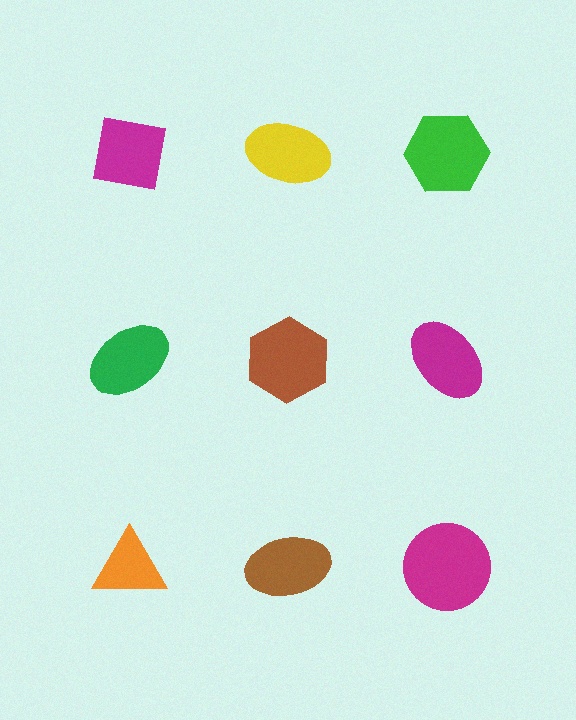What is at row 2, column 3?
A magenta ellipse.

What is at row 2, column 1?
A green ellipse.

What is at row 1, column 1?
A magenta square.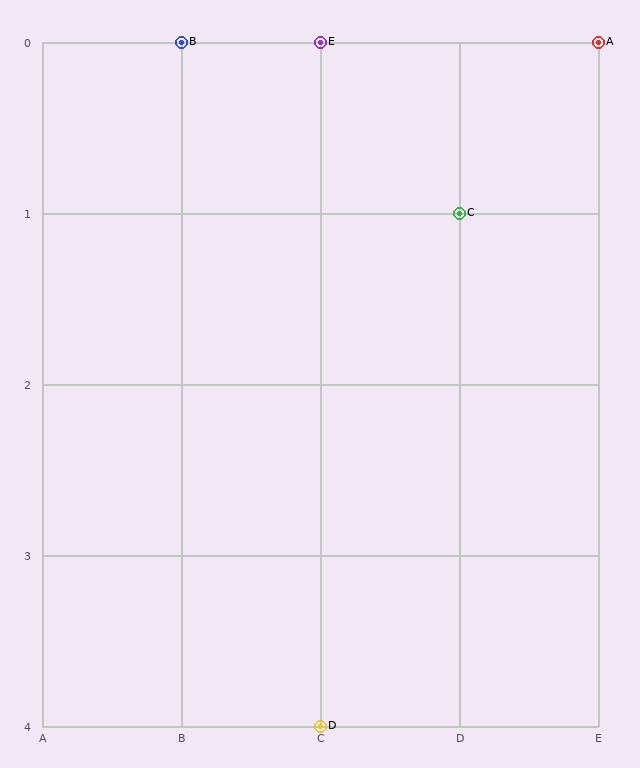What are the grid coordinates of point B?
Point B is at grid coordinates (B, 0).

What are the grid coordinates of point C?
Point C is at grid coordinates (D, 1).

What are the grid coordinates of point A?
Point A is at grid coordinates (E, 0).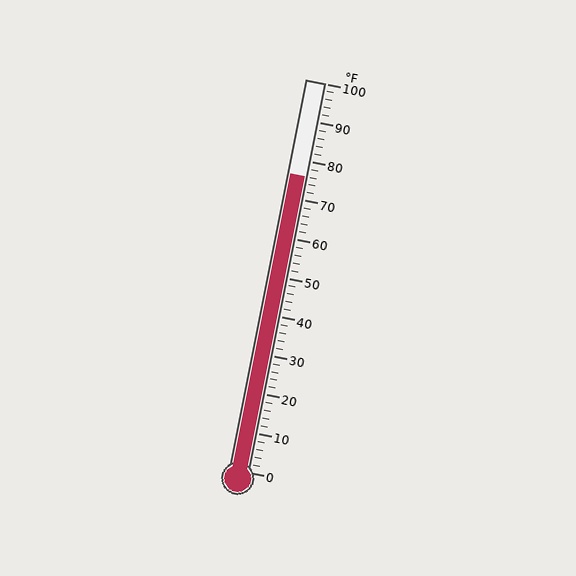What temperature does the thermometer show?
The thermometer shows approximately 76°F.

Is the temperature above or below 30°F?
The temperature is above 30°F.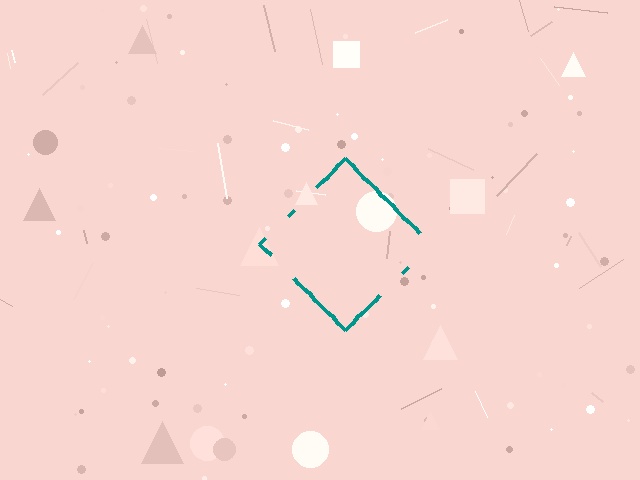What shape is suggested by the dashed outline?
The dashed outline suggests a diamond.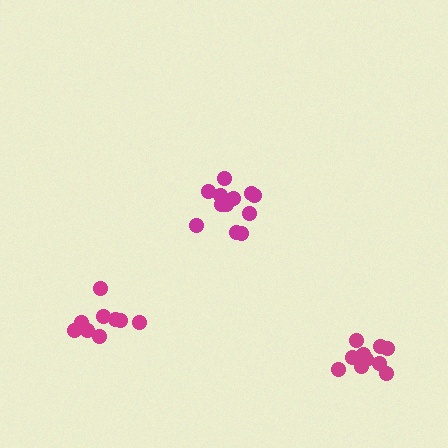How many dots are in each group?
Group 1: 10 dots, Group 2: 12 dots, Group 3: 9 dots (31 total).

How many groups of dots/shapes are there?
There are 3 groups.